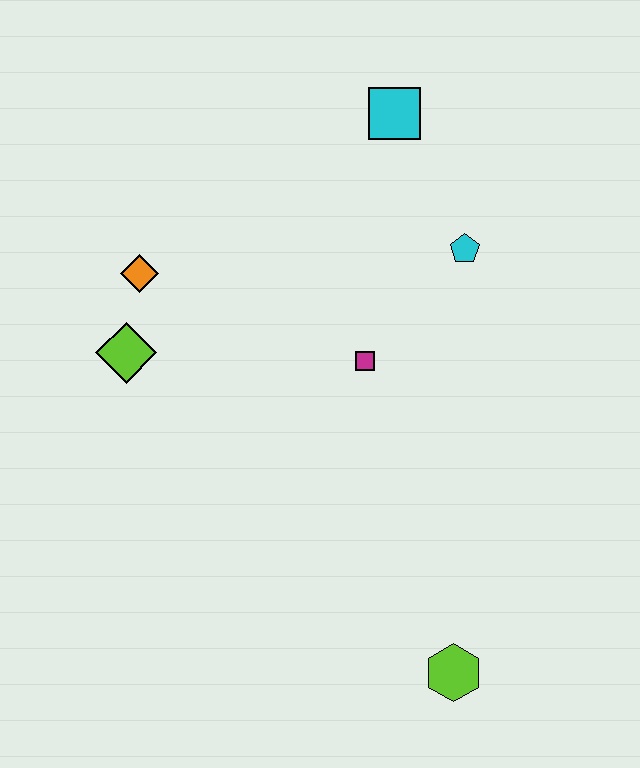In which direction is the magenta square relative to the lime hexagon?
The magenta square is above the lime hexagon.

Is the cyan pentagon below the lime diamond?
No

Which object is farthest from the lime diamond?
The lime hexagon is farthest from the lime diamond.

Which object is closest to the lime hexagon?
The magenta square is closest to the lime hexagon.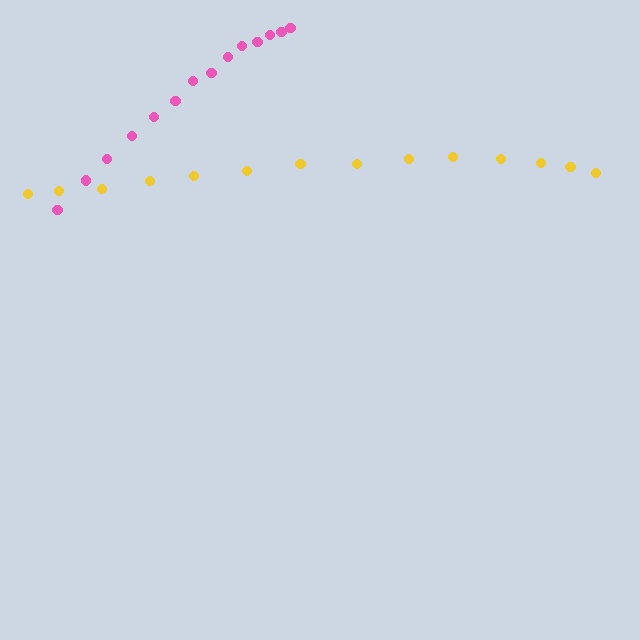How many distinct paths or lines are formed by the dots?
There are 2 distinct paths.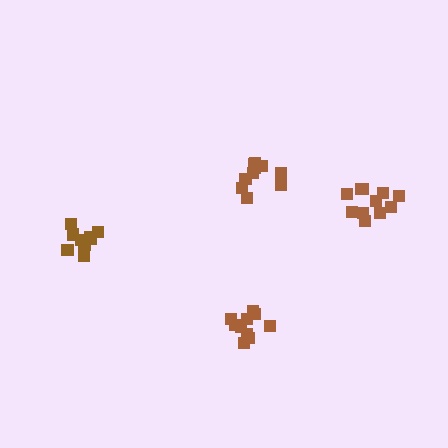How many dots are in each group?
Group 1: 11 dots, Group 2: 10 dots, Group 3: 10 dots, Group 4: 10 dots (41 total).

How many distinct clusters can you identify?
There are 4 distinct clusters.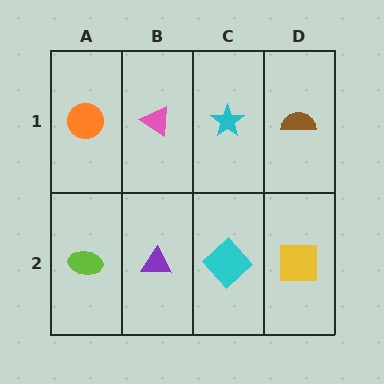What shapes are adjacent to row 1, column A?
A lime ellipse (row 2, column A), a pink triangle (row 1, column B).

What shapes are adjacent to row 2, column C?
A cyan star (row 1, column C), a purple triangle (row 2, column B), a yellow square (row 2, column D).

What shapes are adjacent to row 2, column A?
An orange circle (row 1, column A), a purple triangle (row 2, column B).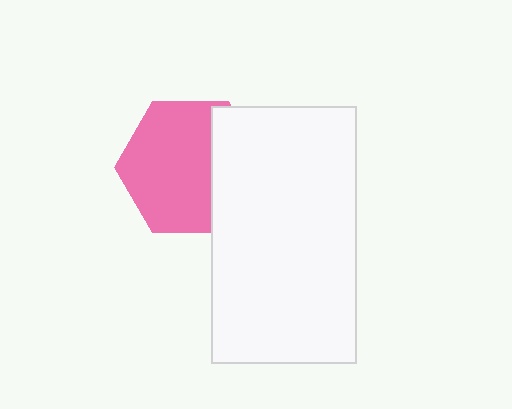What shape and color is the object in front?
The object in front is a white rectangle.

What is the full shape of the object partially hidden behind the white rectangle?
The partially hidden object is a pink hexagon.